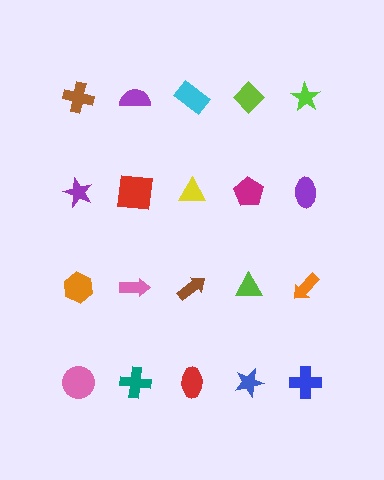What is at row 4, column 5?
A blue cross.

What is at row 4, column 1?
A pink circle.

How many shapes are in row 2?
5 shapes.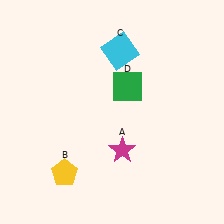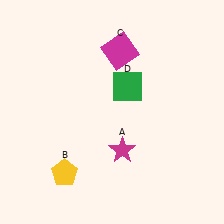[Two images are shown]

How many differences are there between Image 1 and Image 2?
There is 1 difference between the two images.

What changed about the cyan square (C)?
In Image 1, C is cyan. In Image 2, it changed to magenta.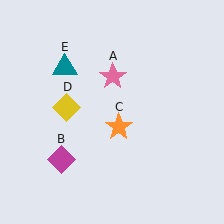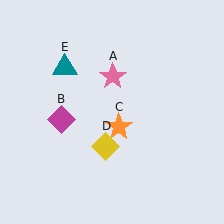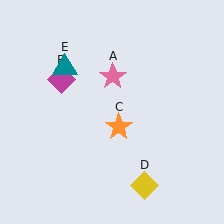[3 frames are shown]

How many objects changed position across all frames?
2 objects changed position: magenta diamond (object B), yellow diamond (object D).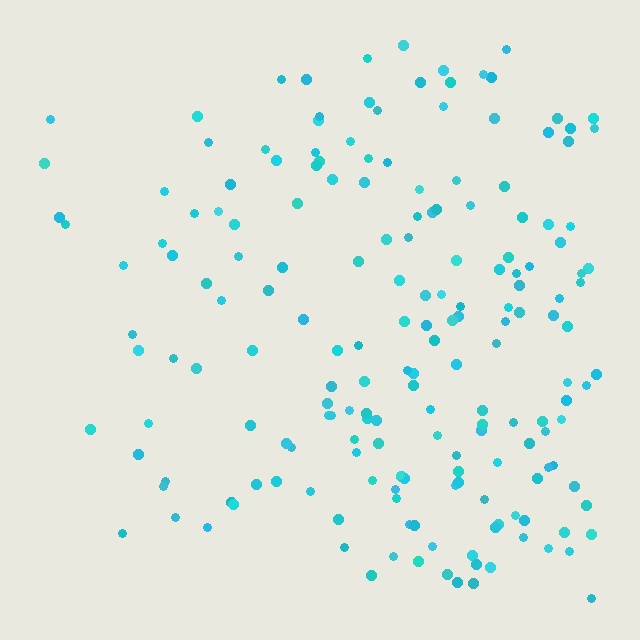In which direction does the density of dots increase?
From left to right, with the right side densest.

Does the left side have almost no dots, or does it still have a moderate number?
Still a moderate number, just noticeably fewer than the right.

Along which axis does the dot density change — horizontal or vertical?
Horizontal.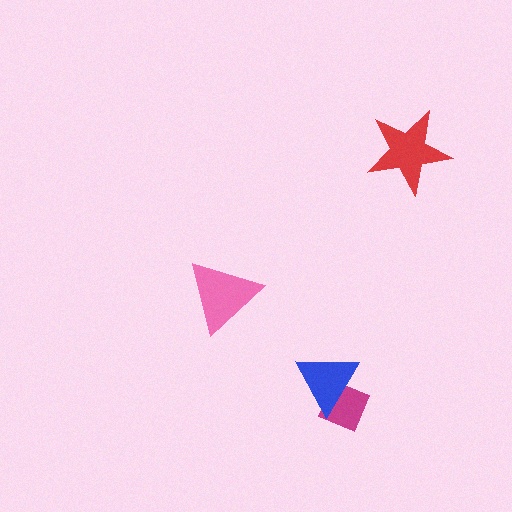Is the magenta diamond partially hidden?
Yes, it is partially covered by another shape.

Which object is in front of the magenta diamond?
The blue triangle is in front of the magenta diamond.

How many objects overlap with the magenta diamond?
1 object overlaps with the magenta diamond.